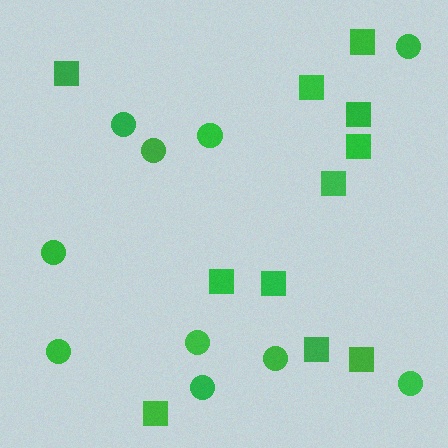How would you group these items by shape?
There are 2 groups: one group of squares (11) and one group of circles (10).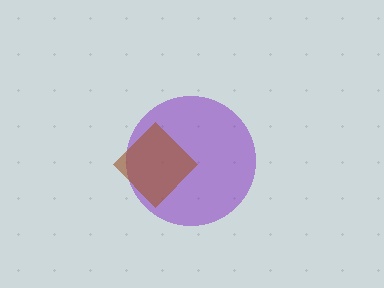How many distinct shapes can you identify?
There are 2 distinct shapes: a purple circle, a brown diamond.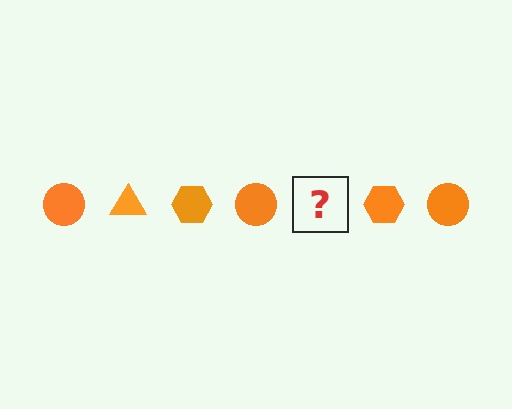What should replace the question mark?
The question mark should be replaced with an orange triangle.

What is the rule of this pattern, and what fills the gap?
The rule is that the pattern cycles through circle, triangle, hexagon shapes in orange. The gap should be filled with an orange triangle.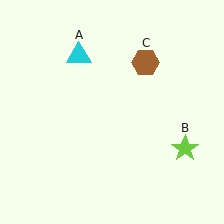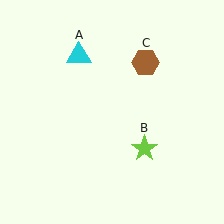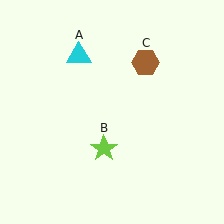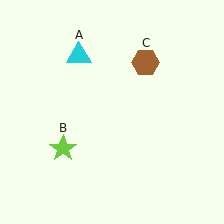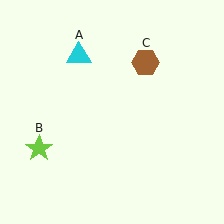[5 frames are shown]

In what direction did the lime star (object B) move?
The lime star (object B) moved left.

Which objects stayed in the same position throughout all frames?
Cyan triangle (object A) and brown hexagon (object C) remained stationary.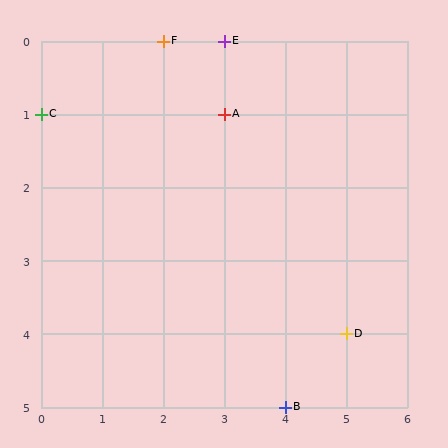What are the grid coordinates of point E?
Point E is at grid coordinates (3, 0).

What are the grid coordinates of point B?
Point B is at grid coordinates (4, 5).